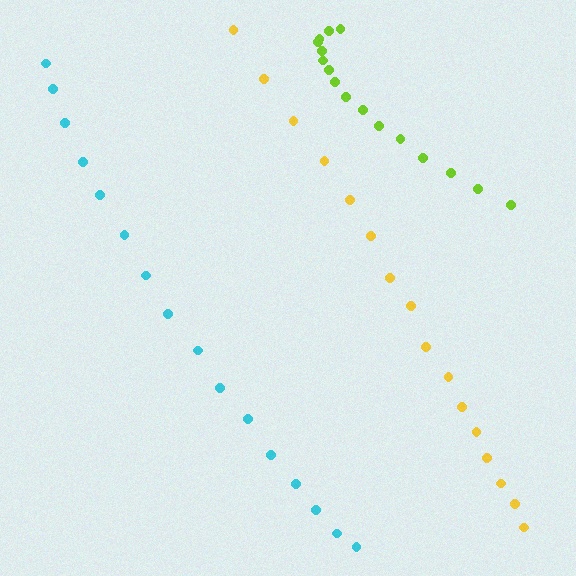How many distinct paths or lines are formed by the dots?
There are 3 distinct paths.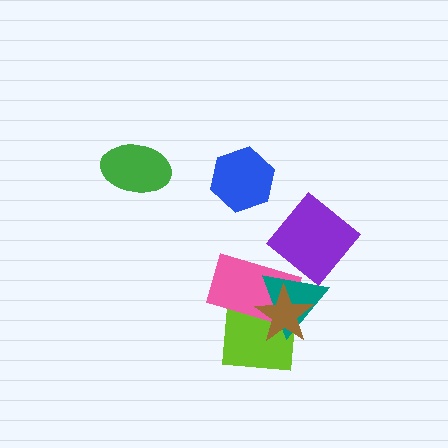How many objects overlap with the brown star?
3 objects overlap with the brown star.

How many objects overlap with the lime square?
3 objects overlap with the lime square.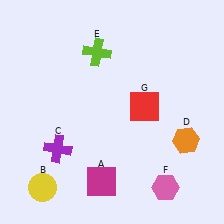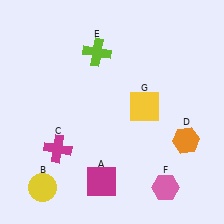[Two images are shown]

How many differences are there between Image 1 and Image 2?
There are 2 differences between the two images.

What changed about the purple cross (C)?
In Image 1, C is purple. In Image 2, it changed to magenta.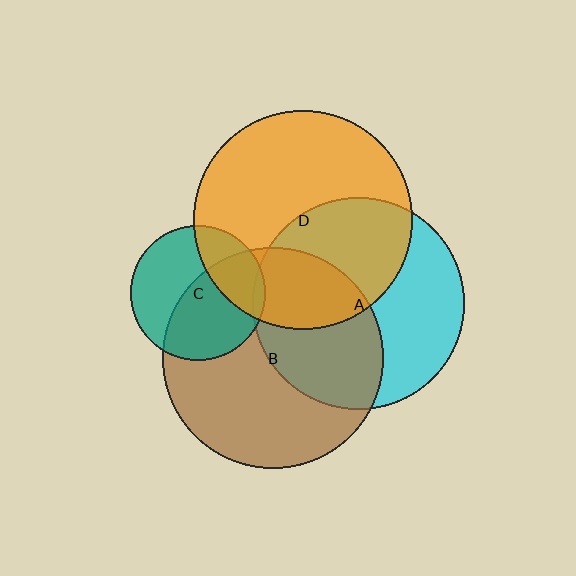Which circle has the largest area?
Circle B (brown).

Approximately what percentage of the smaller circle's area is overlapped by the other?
Approximately 45%.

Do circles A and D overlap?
Yes.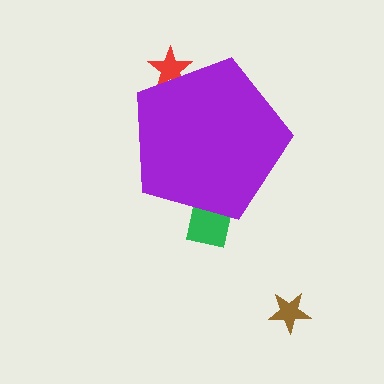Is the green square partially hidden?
Yes, the green square is partially hidden behind the purple pentagon.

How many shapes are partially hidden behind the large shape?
2 shapes are partially hidden.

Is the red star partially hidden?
Yes, the red star is partially hidden behind the purple pentagon.